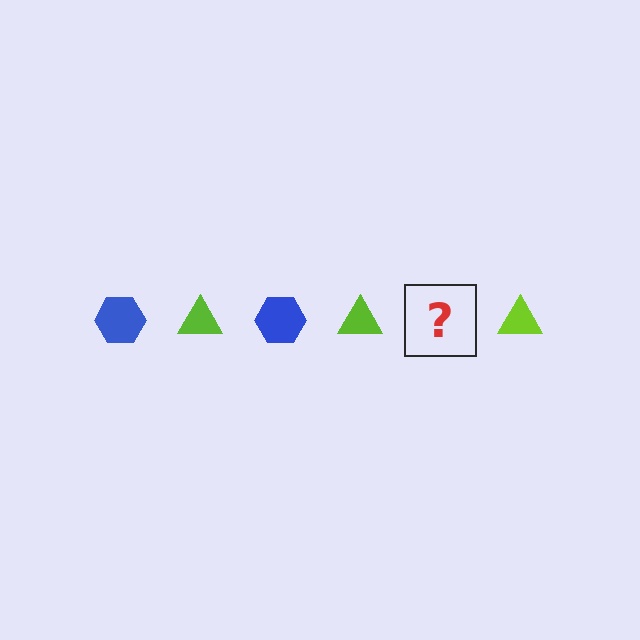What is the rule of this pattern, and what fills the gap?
The rule is that the pattern alternates between blue hexagon and lime triangle. The gap should be filled with a blue hexagon.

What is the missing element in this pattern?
The missing element is a blue hexagon.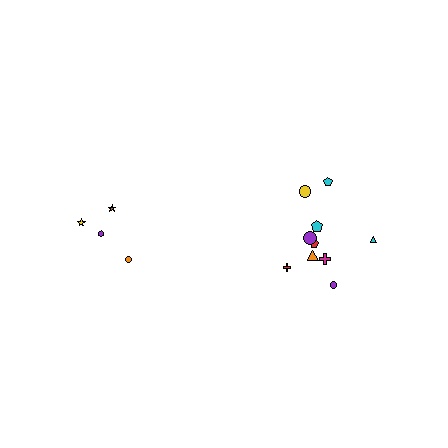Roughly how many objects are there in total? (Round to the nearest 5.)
Roughly 15 objects in total.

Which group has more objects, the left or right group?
The right group.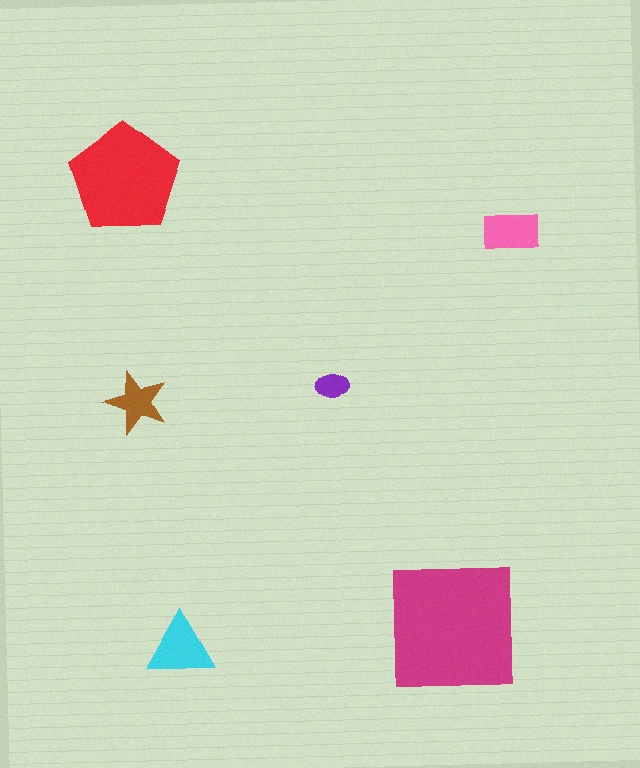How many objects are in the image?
There are 6 objects in the image.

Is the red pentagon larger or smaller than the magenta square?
Smaller.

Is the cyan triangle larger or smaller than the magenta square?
Smaller.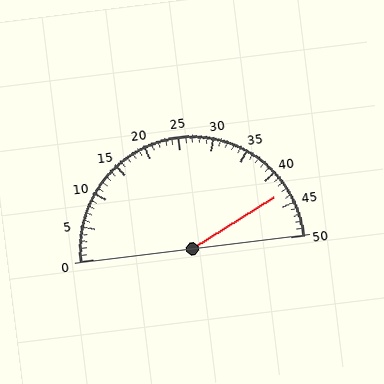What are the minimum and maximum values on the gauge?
The gauge ranges from 0 to 50.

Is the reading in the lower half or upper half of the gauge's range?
The reading is in the upper half of the range (0 to 50).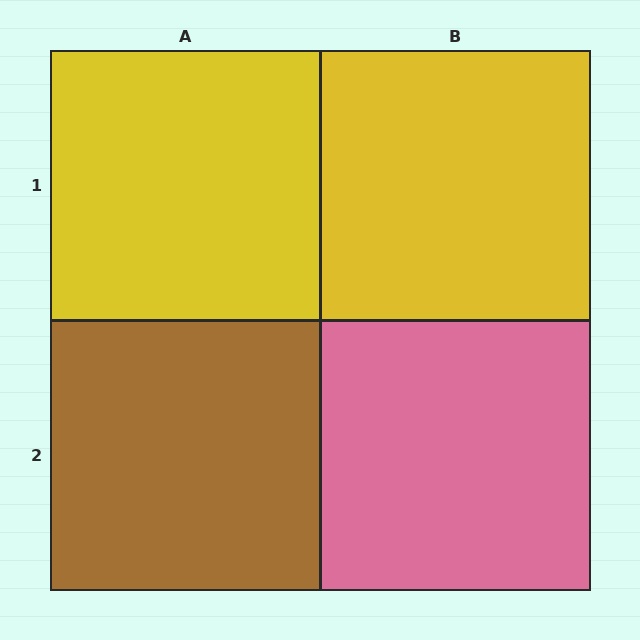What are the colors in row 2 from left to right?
Brown, pink.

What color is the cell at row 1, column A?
Yellow.